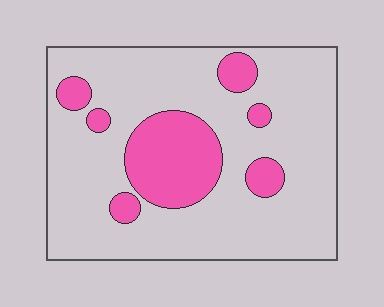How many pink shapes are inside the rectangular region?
7.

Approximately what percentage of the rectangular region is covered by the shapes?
Approximately 20%.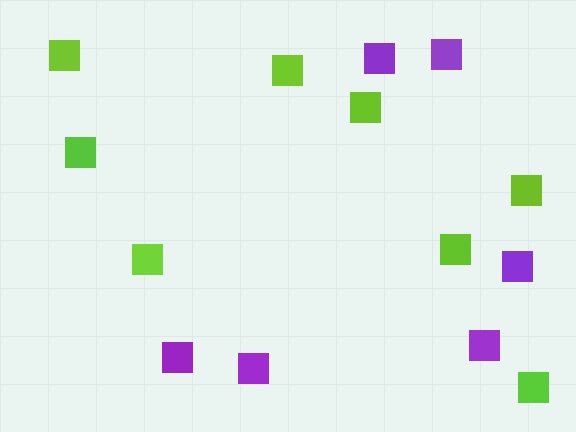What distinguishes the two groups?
There are 2 groups: one group of purple squares (6) and one group of lime squares (8).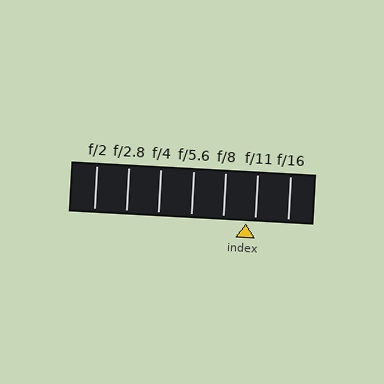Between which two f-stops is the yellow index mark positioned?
The index mark is between f/8 and f/11.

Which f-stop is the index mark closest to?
The index mark is closest to f/11.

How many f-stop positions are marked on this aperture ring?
There are 7 f-stop positions marked.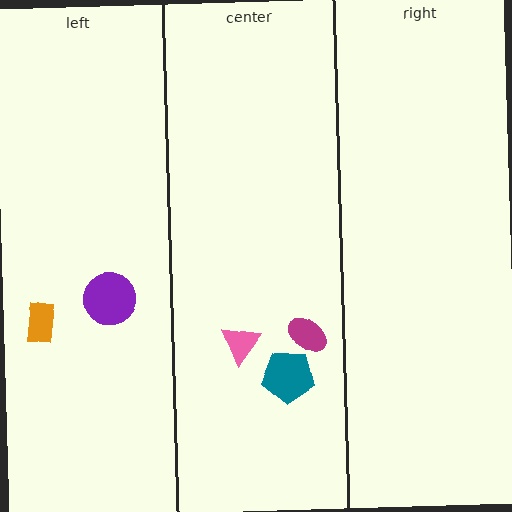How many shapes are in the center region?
3.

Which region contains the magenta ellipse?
The center region.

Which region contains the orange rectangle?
The left region.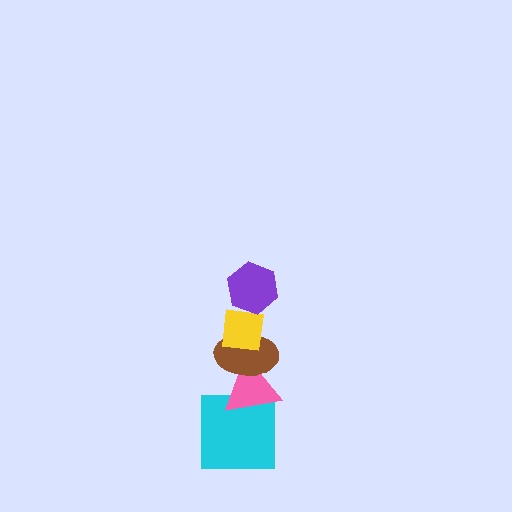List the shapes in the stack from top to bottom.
From top to bottom: the purple hexagon, the yellow square, the brown ellipse, the pink triangle, the cyan square.